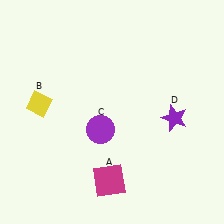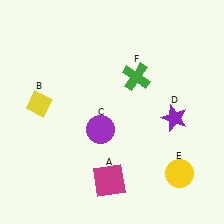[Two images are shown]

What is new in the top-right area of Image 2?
A green cross (F) was added in the top-right area of Image 2.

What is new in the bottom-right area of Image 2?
A yellow circle (E) was added in the bottom-right area of Image 2.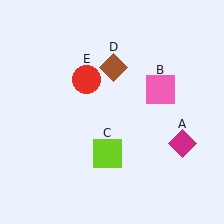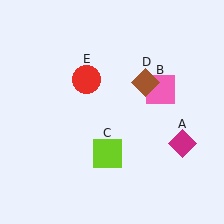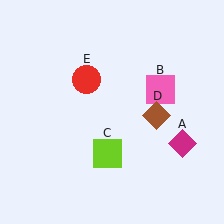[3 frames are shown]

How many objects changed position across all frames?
1 object changed position: brown diamond (object D).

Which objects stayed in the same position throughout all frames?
Magenta diamond (object A) and pink square (object B) and lime square (object C) and red circle (object E) remained stationary.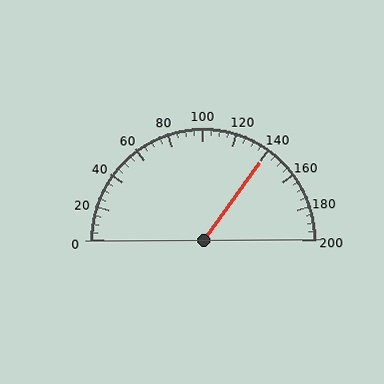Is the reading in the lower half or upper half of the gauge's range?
The reading is in the upper half of the range (0 to 200).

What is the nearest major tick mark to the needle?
The nearest major tick mark is 140.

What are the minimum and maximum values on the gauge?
The gauge ranges from 0 to 200.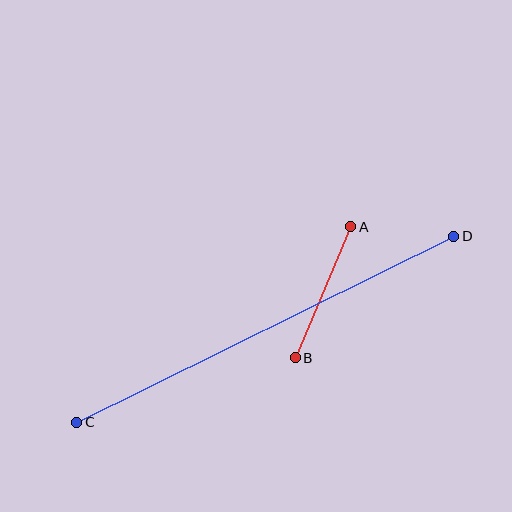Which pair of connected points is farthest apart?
Points C and D are farthest apart.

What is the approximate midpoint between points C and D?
The midpoint is at approximately (265, 329) pixels.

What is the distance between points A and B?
The distance is approximately 142 pixels.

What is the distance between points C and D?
The distance is approximately 420 pixels.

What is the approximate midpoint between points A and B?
The midpoint is at approximately (323, 292) pixels.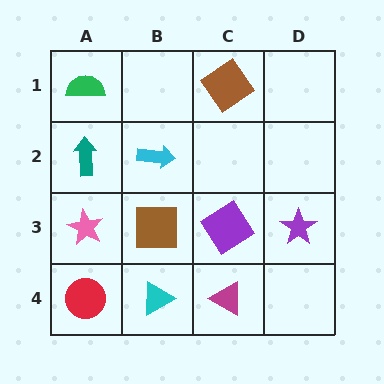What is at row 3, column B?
A brown square.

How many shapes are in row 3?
4 shapes.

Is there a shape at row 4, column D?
No, that cell is empty.